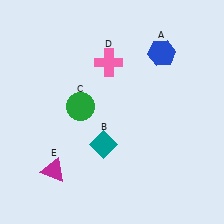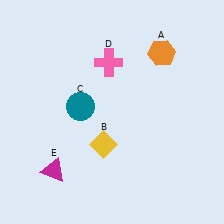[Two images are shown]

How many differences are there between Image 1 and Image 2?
There are 3 differences between the two images.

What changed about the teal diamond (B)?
In Image 1, B is teal. In Image 2, it changed to yellow.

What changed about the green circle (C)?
In Image 1, C is green. In Image 2, it changed to teal.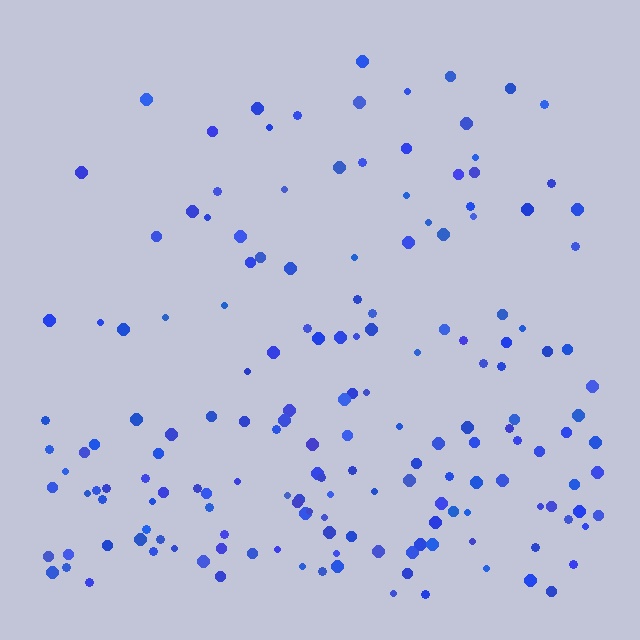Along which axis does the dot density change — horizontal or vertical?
Vertical.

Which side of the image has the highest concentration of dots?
The bottom.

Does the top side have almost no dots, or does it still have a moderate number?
Still a moderate number, just noticeably fewer than the bottom.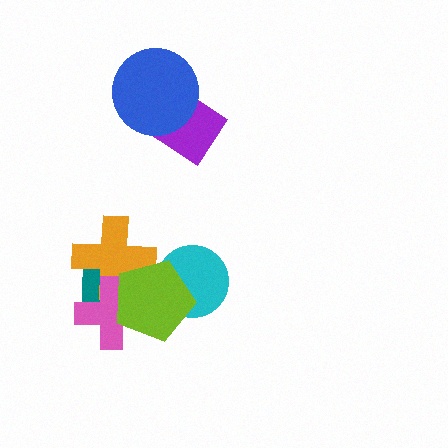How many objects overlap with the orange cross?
3 objects overlap with the orange cross.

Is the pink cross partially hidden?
Yes, it is partially covered by another shape.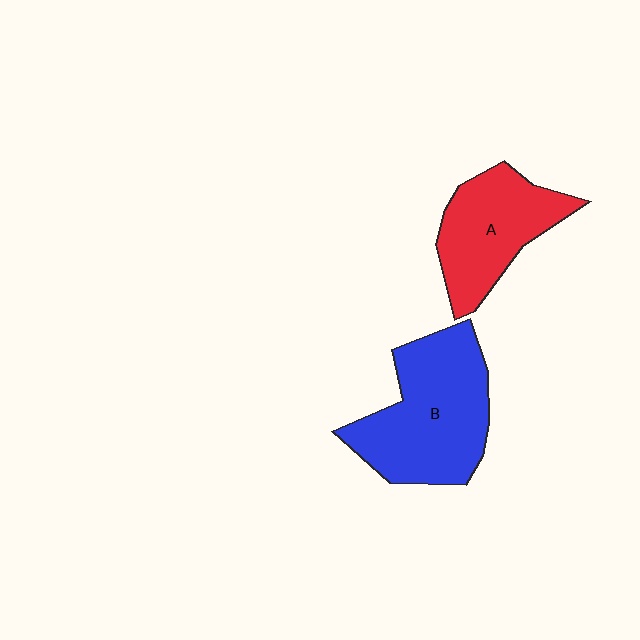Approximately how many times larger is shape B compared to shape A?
Approximately 1.4 times.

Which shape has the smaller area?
Shape A (red).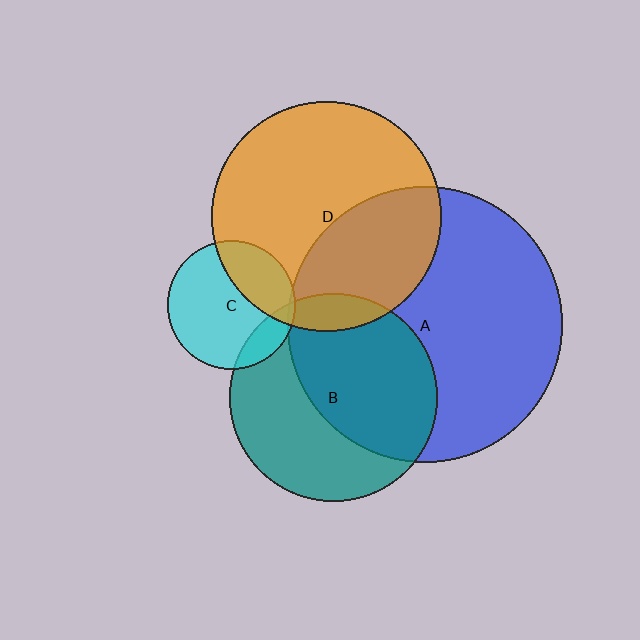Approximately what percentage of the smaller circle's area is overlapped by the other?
Approximately 10%.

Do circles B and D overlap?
Yes.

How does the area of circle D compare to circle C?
Approximately 3.2 times.